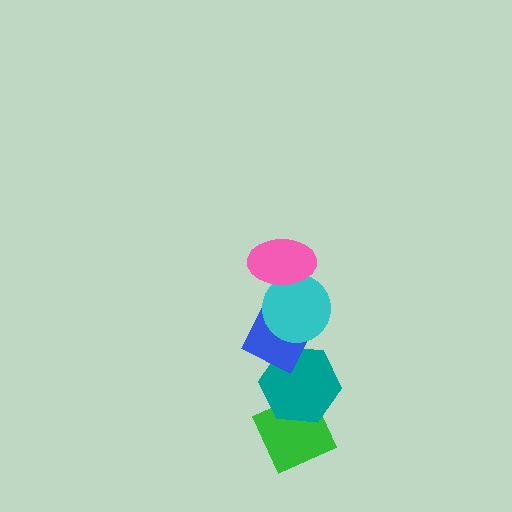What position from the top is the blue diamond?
The blue diamond is 3rd from the top.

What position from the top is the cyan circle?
The cyan circle is 2nd from the top.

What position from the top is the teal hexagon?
The teal hexagon is 4th from the top.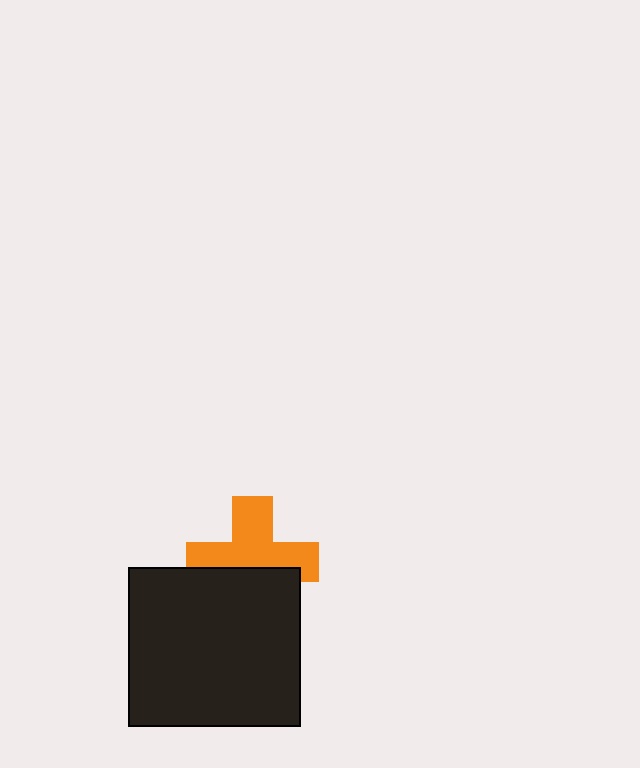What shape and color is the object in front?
The object in front is a black rectangle.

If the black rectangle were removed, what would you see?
You would see the complete orange cross.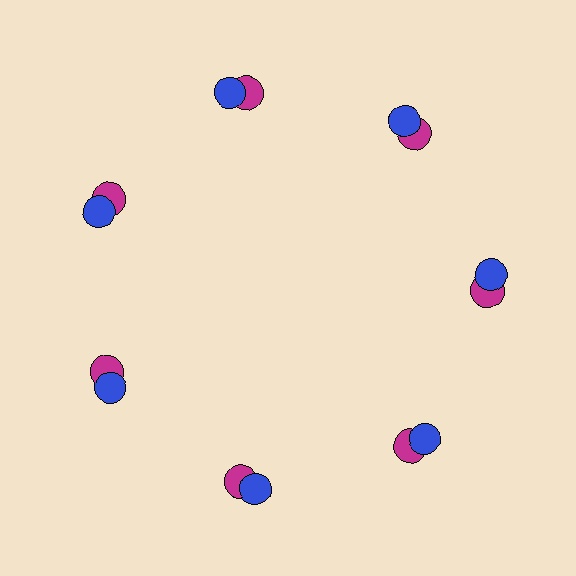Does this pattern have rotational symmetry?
Yes, this pattern has 7-fold rotational symmetry. It looks the same after rotating 51 degrees around the center.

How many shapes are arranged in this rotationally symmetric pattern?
There are 14 shapes, arranged in 7 groups of 2.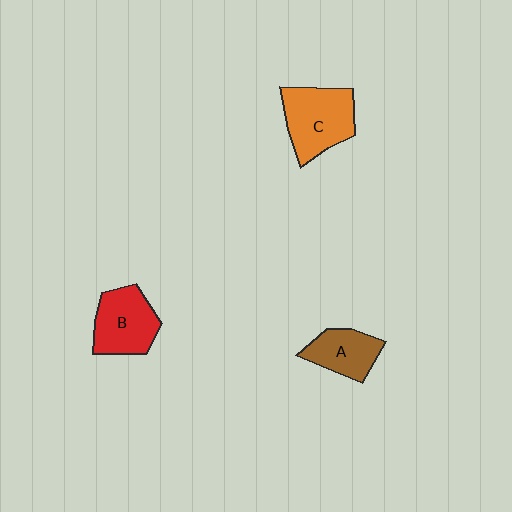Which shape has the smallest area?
Shape A (brown).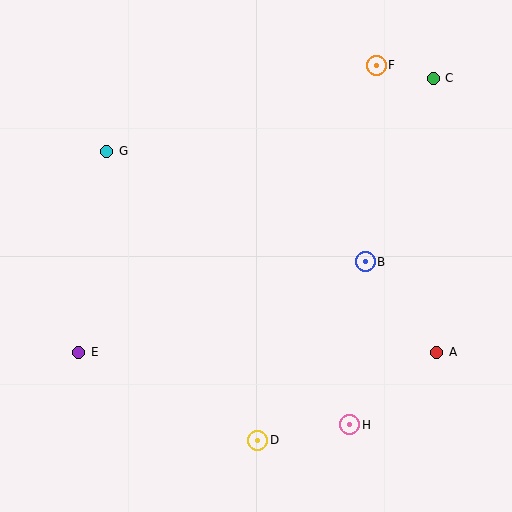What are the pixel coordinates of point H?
Point H is at (350, 425).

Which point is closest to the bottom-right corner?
Point A is closest to the bottom-right corner.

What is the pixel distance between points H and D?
The distance between H and D is 93 pixels.